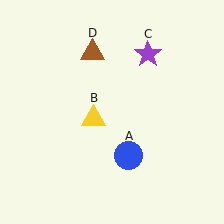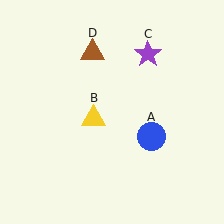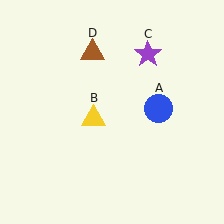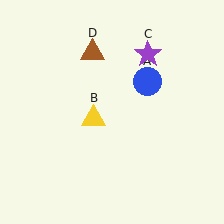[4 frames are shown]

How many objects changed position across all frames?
1 object changed position: blue circle (object A).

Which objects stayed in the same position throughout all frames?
Yellow triangle (object B) and purple star (object C) and brown triangle (object D) remained stationary.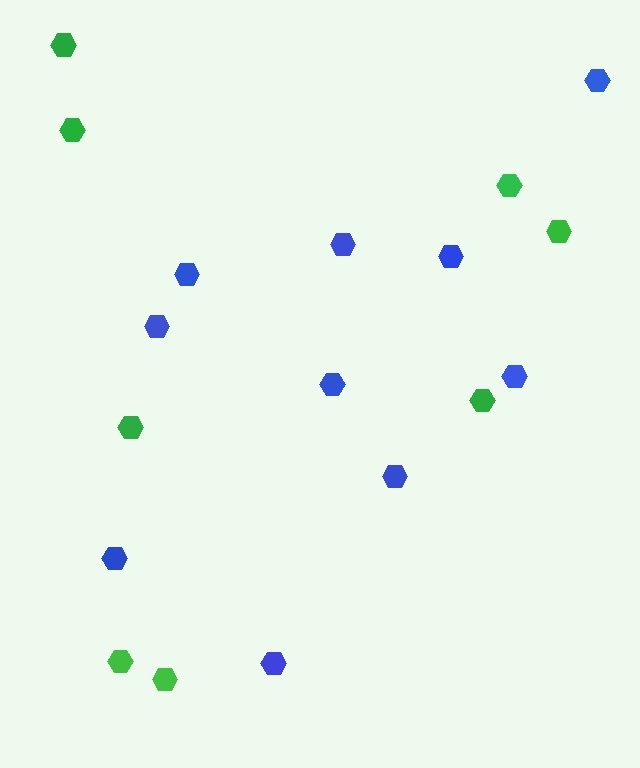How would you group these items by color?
There are 2 groups: one group of green hexagons (8) and one group of blue hexagons (10).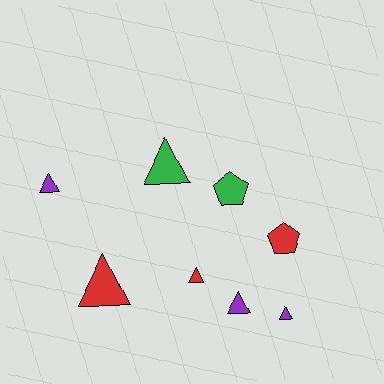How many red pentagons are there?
There is 1 red pentagon.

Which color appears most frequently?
Red, with 3 objects.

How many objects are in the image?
There are 8 objects.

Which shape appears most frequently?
Triangle, with 6 objects.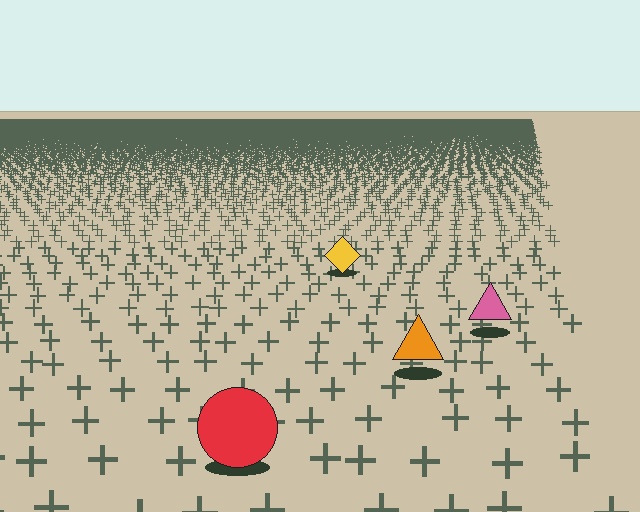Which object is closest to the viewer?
The red circle is closest. The texture marks near it are larger and more spread out.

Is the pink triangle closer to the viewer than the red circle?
No. The red circle is closer — you can tell from the texture gradient: the ground texture is coarser near it.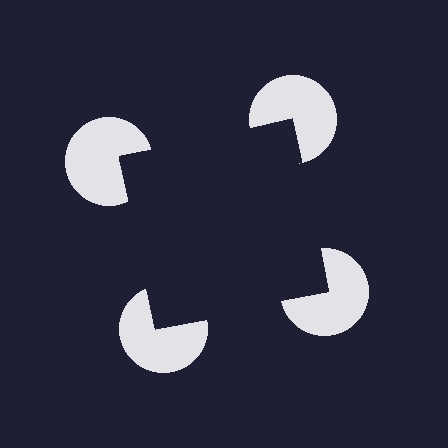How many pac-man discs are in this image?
There are 4 — one at each vertex of the illusory square.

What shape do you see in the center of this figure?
An illusory square — its edges are inferred from the aligned wedge cuts in the pac-man discs, not physically drawn.